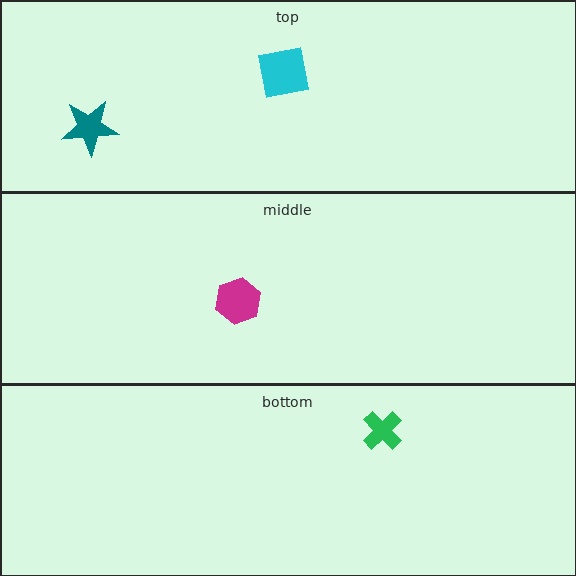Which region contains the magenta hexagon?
The middle region.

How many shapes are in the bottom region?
1.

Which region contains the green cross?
The bottom region.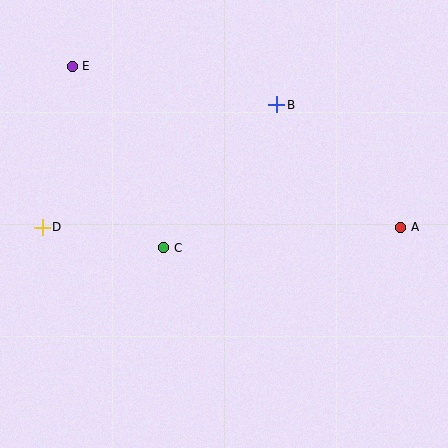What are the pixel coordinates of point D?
Point D is at (42, 227).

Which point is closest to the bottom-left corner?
Point D is closest to the bottom-left corner.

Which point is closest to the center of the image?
Point C at (164, 248) is closest to the center.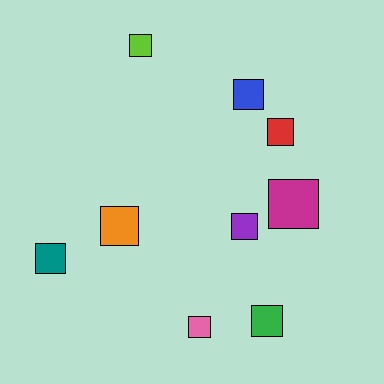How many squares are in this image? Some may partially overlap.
There are 9 squares.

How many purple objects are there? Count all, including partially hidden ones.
There is 1 purple object.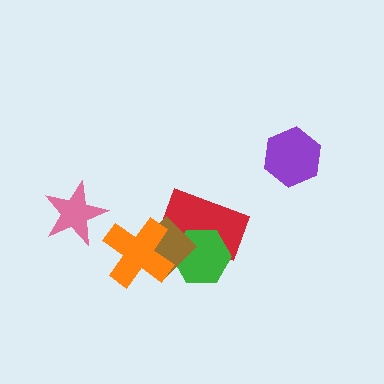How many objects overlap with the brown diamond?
3 objects overlap with the brown diamond.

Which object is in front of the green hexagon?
The brown diamond is in front of the green hexagon.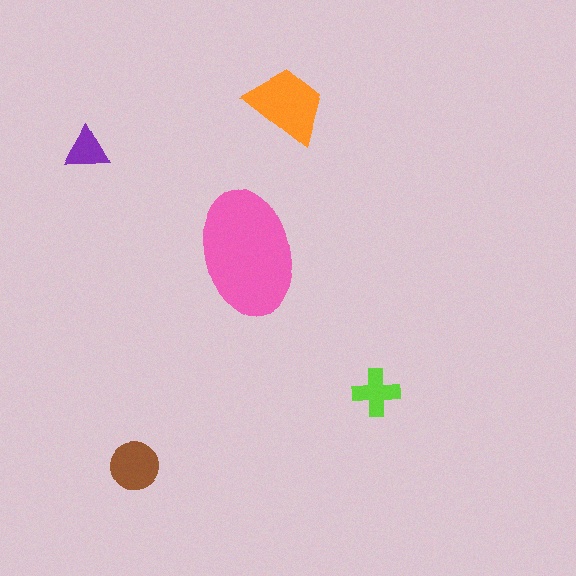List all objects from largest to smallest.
The pink ellipse, the orange trapezoid, the brown circle, the lime cross, the purple triangle.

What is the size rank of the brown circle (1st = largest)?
3rd.